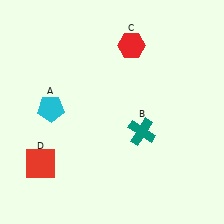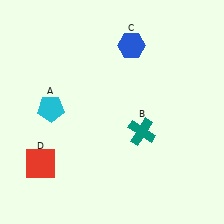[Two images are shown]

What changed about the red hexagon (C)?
In Image 1, C is red. In Image 2, it changed to blue.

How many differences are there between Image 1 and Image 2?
There is 1 difference between the two images.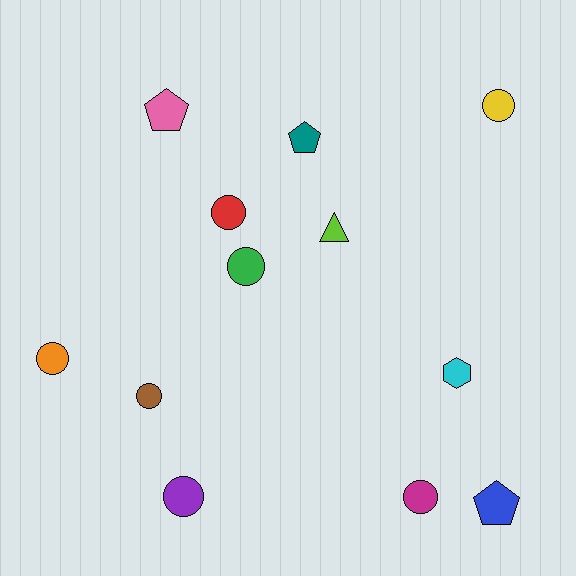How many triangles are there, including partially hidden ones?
There is 1 triangle.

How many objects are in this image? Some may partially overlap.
There are 12 objects.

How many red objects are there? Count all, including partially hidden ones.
There is 1 red object.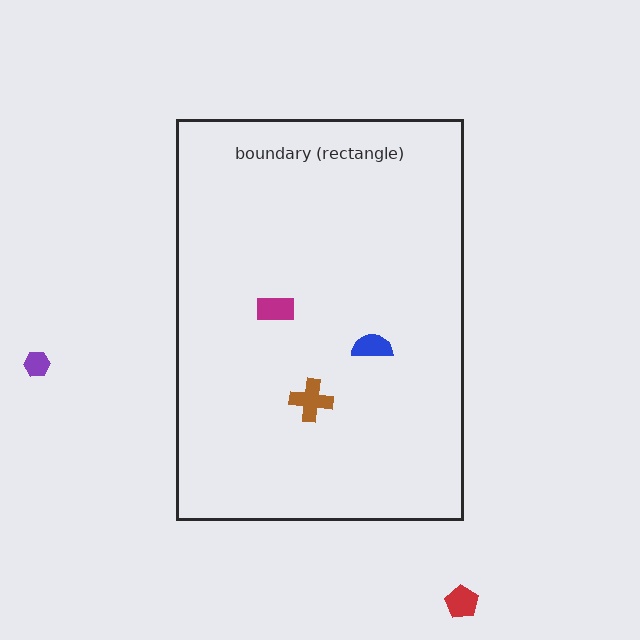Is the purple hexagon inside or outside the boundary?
Outside.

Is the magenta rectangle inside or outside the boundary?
Inside.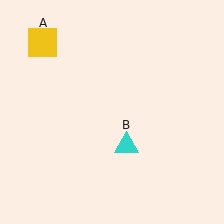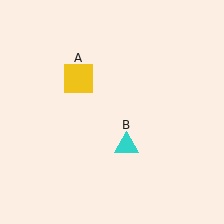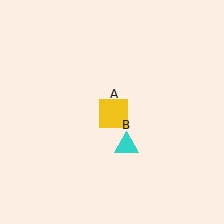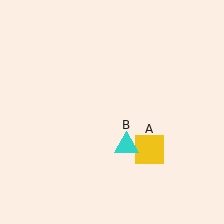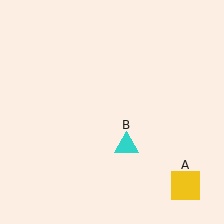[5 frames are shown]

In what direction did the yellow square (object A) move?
The yellow square (object A) moved down and to the right.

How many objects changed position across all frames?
1 object changed position: yellow square (object A).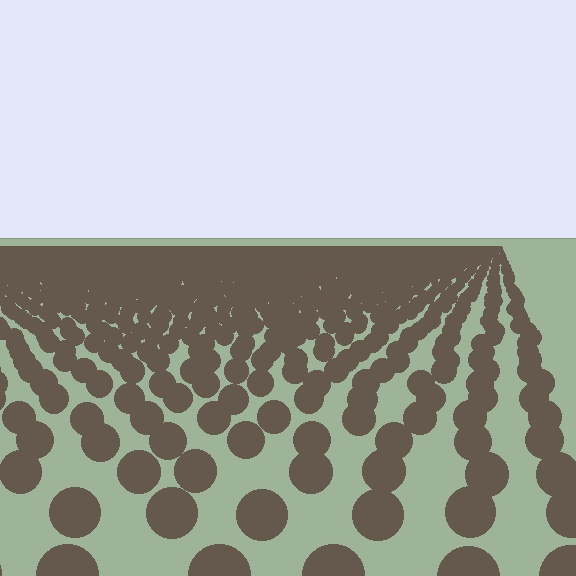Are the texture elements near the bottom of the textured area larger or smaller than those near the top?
Larger. Near the bottom, elements are closer to the viewer and appear at a bigger on-screen size.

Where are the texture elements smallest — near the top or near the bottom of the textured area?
Near the top.